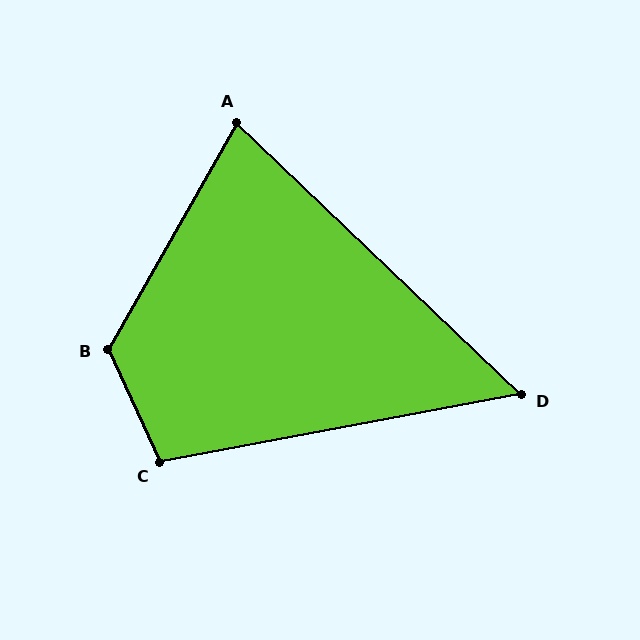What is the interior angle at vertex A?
Approximately 76 degrees (acute).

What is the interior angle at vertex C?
Approximately 104 degrees (obtuse).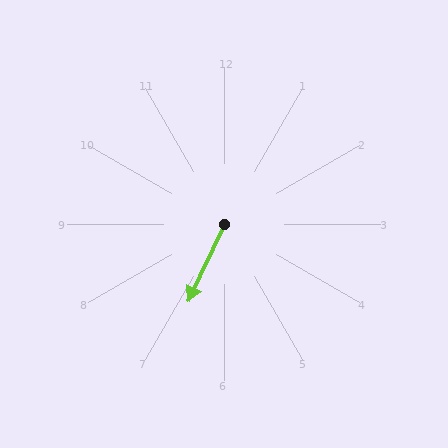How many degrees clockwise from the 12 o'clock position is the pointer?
Approximately 205 degrees.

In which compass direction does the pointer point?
Southwest.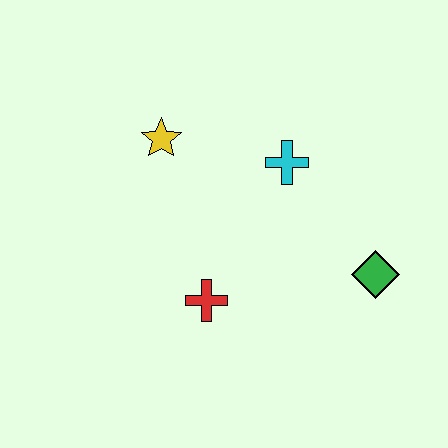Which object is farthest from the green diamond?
The yellow star is farthest from the green diamond.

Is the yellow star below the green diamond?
No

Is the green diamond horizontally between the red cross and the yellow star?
No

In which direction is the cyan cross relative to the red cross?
The cyan cross is above the red cross.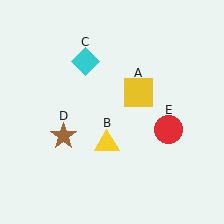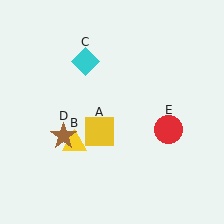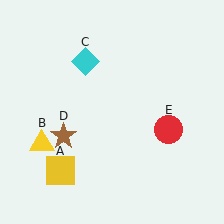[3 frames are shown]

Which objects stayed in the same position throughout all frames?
Cyan diamond (object C) and brown star (object D) and red circle (object E) remained stationary.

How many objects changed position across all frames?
2 objects changed position: yellow square (object A), yellow triangle (object B).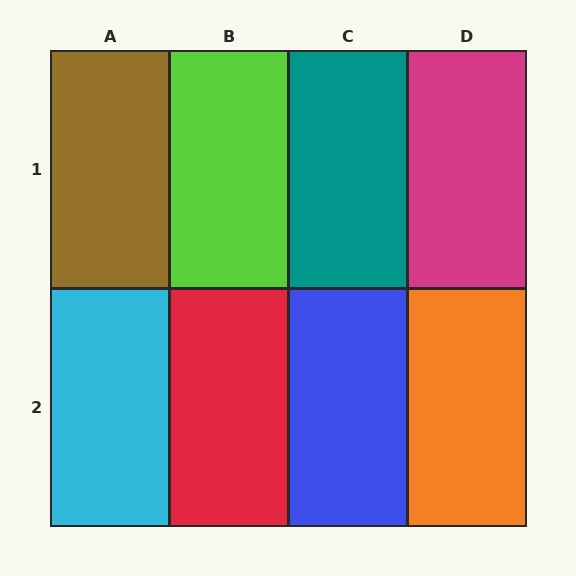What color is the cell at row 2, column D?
Orange.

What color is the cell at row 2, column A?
Cyan.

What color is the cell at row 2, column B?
Red.